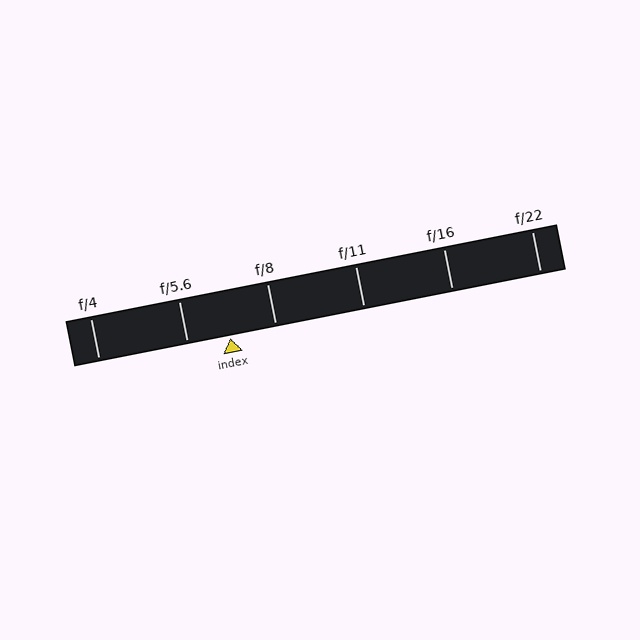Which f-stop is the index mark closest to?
The index mark is closest to f/5.6.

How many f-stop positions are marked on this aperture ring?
There are 6 f-stop positions marked.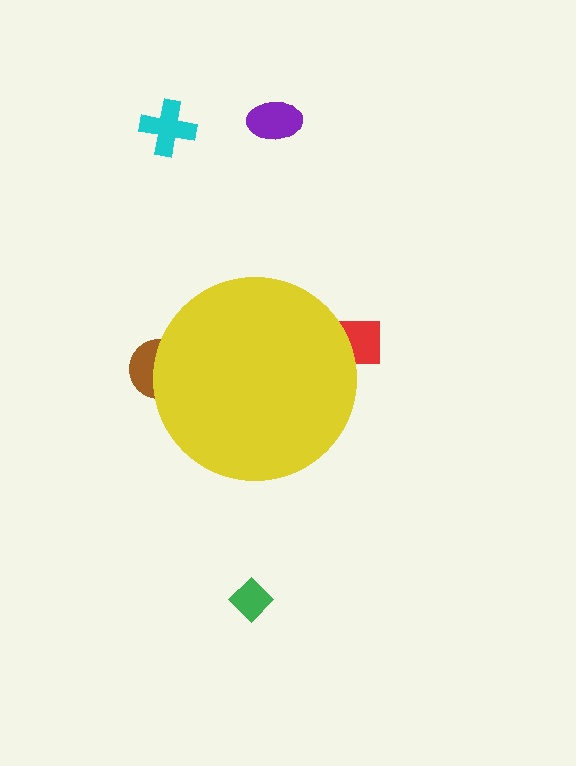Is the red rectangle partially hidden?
Yes, the red rectangle is partially hidden behind the yellow circle.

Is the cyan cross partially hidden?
No, the cyan cross is fully visible.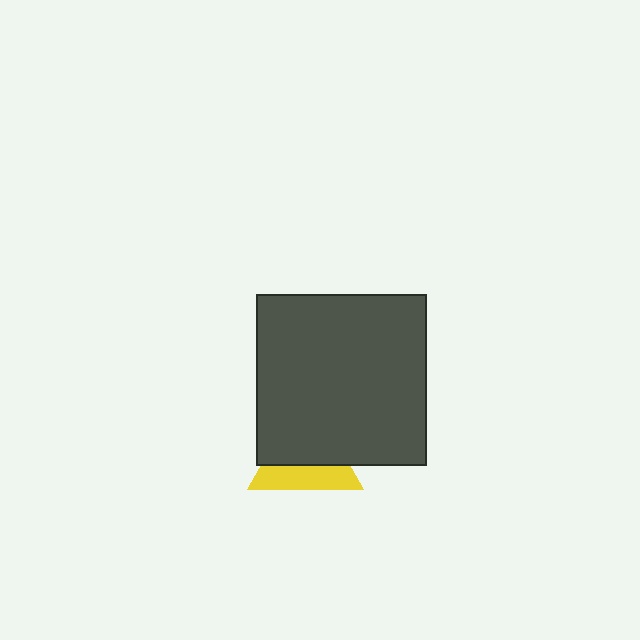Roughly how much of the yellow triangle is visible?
A small part of it is visible (roughly 42%).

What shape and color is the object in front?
The object in front is a dark gray square.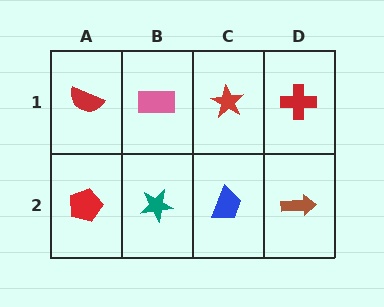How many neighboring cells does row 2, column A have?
2.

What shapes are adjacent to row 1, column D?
A brown arrow (row 2, column D), a red star (row 1, column C).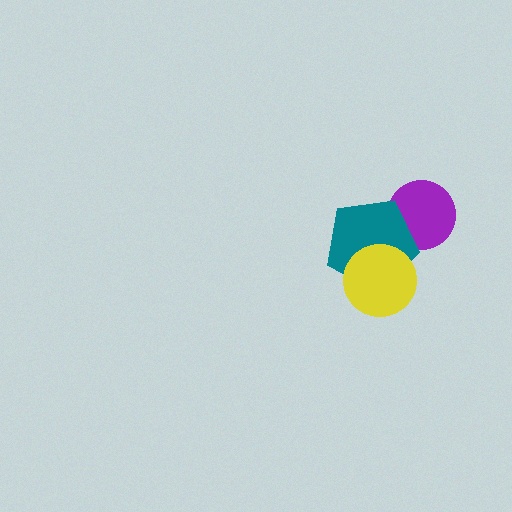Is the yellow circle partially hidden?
No, no other shape covers it.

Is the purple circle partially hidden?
Yes, it is partially covered by another shape.